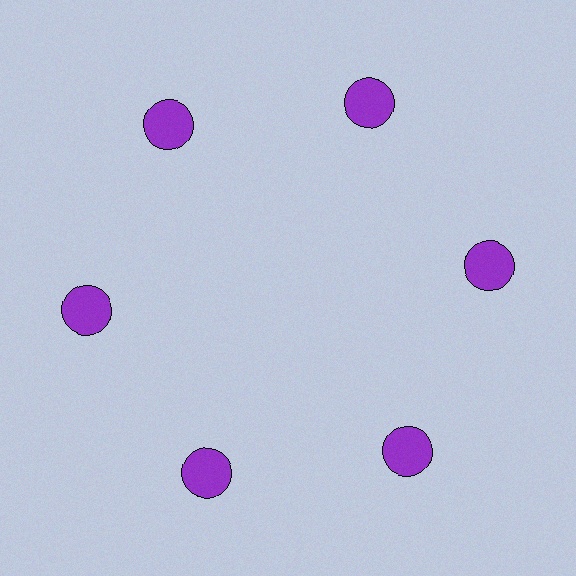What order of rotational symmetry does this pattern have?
This pattern has 6-fold rotational symmetry.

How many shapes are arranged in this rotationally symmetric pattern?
There are 6 shapes, arranged in 6 groups of 1.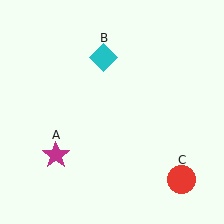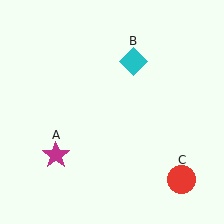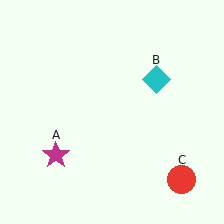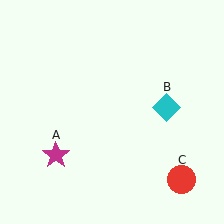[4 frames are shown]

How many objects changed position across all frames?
1 object changed position: cyan diamond (object B).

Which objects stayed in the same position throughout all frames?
Magenta star (object A) and red circle (object C) remained stationary.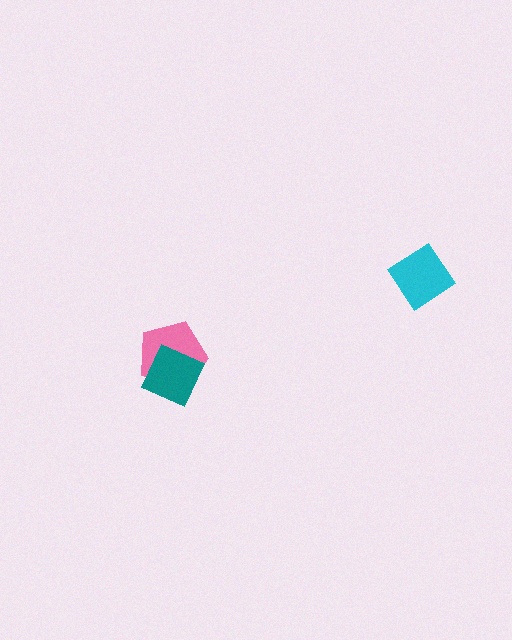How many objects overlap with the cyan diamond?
0 objects overlap with the cyan diamond.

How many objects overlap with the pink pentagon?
1 object overlaps with the pink pentagon.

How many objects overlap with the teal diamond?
1 object overlaps with the teal diamond.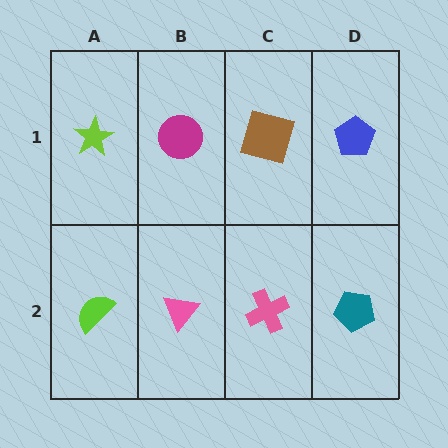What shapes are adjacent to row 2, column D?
A blue pentagon (row 1, column D), a pink cross (row 2, column C).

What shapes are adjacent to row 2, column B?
A magenta circle (row 1, column B), a lime semicircle (row 2, column A), a pink cross (row 2, column C).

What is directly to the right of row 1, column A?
A magenta circle.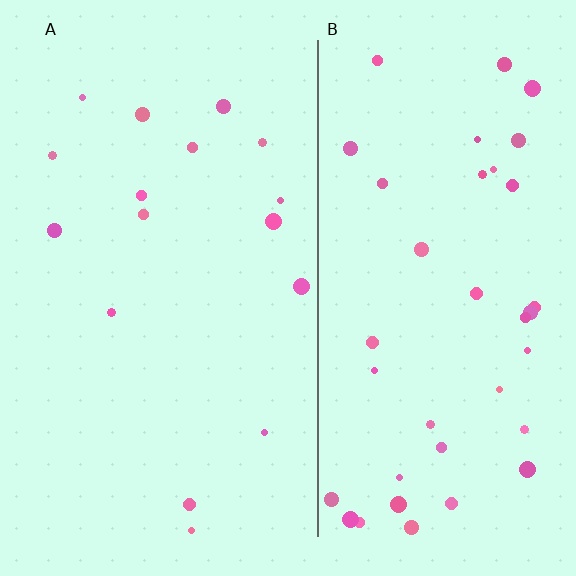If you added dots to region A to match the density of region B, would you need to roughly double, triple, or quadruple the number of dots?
Approximately double.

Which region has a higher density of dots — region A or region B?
B (the right).